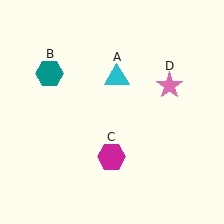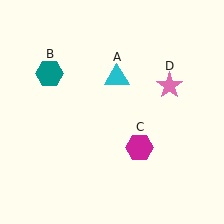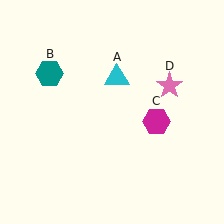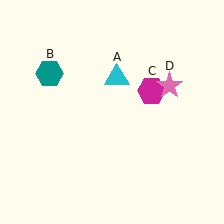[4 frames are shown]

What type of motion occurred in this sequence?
The magenta hexagon (object C) rotated counterclockwise around the center of the scene.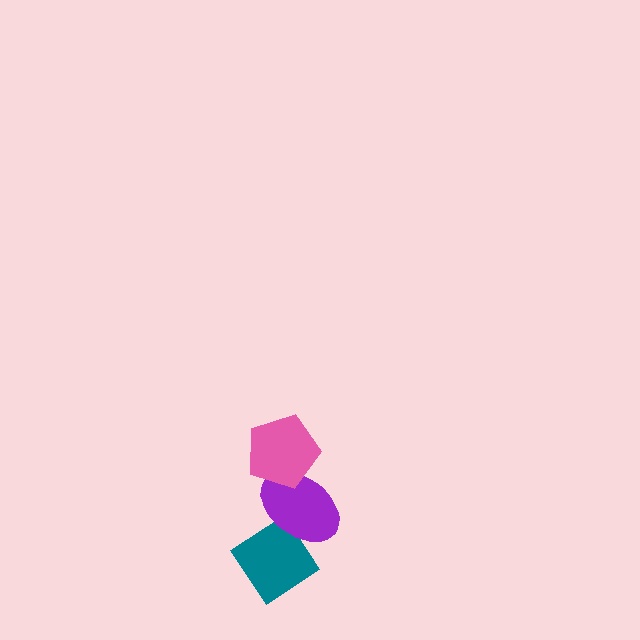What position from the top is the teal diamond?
The teal diamond is 3rd from the top.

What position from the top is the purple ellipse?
The purple ellipse is 2nd from the top.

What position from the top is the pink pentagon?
The pink pentagon is 1st from the top.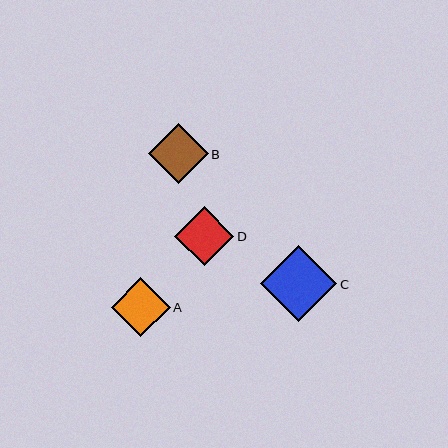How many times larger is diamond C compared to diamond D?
Diamond C is approximately 1.3 times the size of diamond D.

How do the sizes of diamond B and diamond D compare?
Diamond B and diamond D are approximately the same size.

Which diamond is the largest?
Diamond C is the largest with a size of approximately 76 pixels.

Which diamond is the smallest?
Diamond D is the smallest with a size of approximately 59 pixels.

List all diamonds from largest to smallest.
From largest to smallest: C, B, A, D.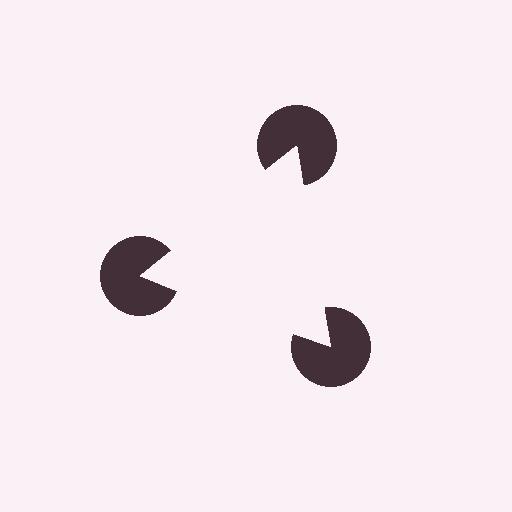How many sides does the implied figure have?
3 sides.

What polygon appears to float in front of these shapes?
An illusory triangle — its edges are inferred from the aligned wedge cuts in the pac-man discs, not physically drawn.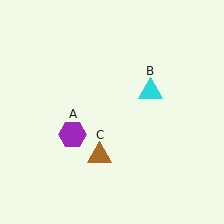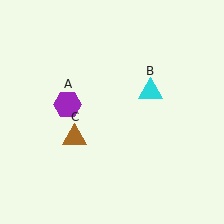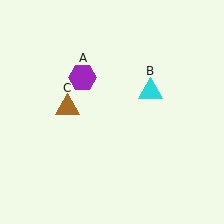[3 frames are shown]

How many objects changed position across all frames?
2 objects changed position: purple hexagon (object A), brown triangle (object C).